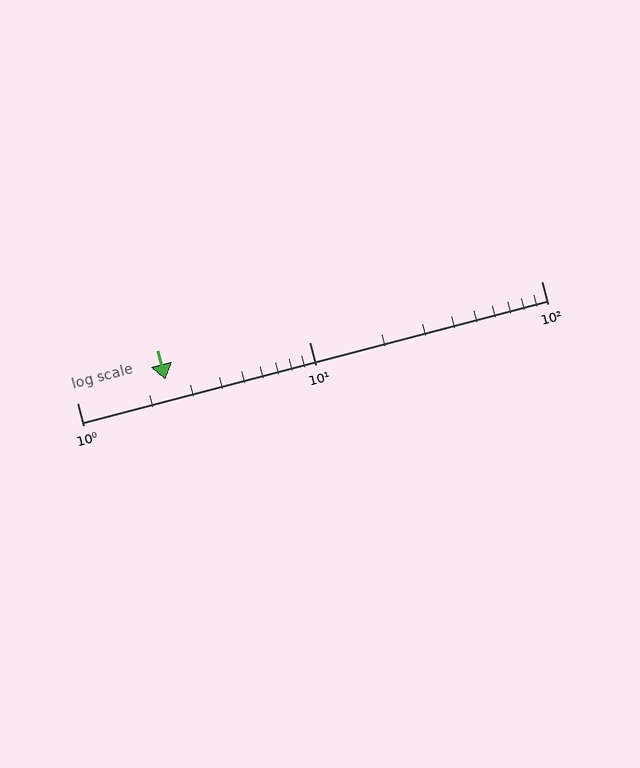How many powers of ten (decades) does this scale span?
The scale spans 2 decades, from 1 to 100.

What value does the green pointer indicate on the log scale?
The pointer indicates approximately 2.4.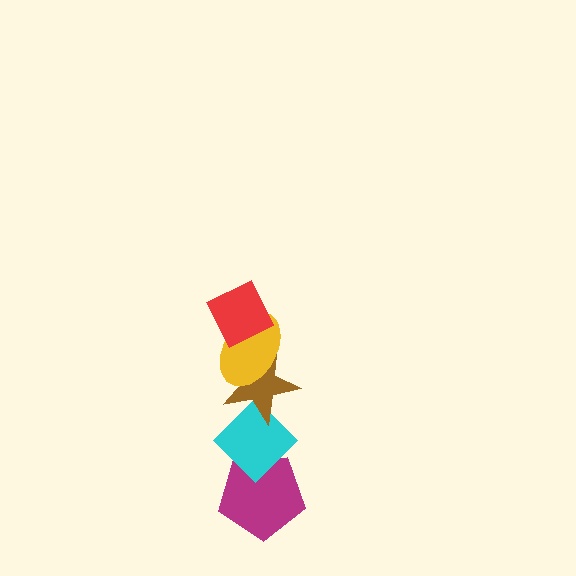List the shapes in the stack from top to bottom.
From top to bottom: the red diamond, the yellow ellipse, the brown star, the cyan diamond, the magenta pentagon.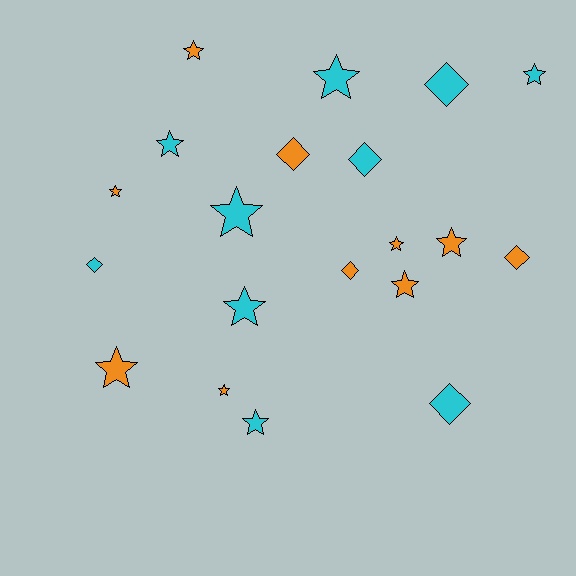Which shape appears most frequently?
Star, with 13 objects.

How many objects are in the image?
There are 20 objects.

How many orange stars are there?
There are 7 orange stars.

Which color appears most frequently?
Cyan, with 10 objects.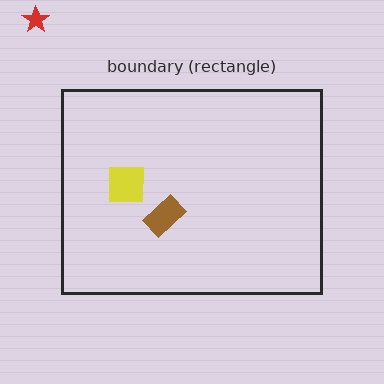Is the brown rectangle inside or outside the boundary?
Inside.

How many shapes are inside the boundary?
2 inside, 1 outside.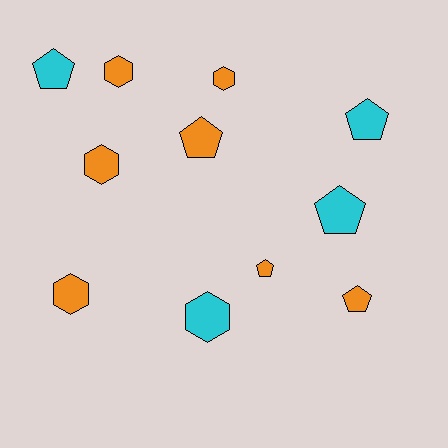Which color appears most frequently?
Orange, with 7 objects.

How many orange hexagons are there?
There are 4 orange hexagons.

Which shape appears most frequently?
Pentagon, with 6 objects.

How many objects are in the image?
There are 11 objects.